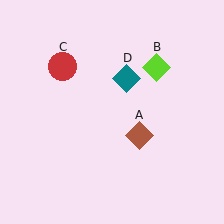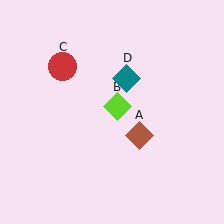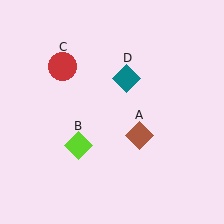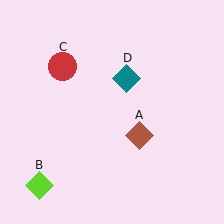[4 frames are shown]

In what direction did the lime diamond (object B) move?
The lime diamond (object B) moved down and to the left.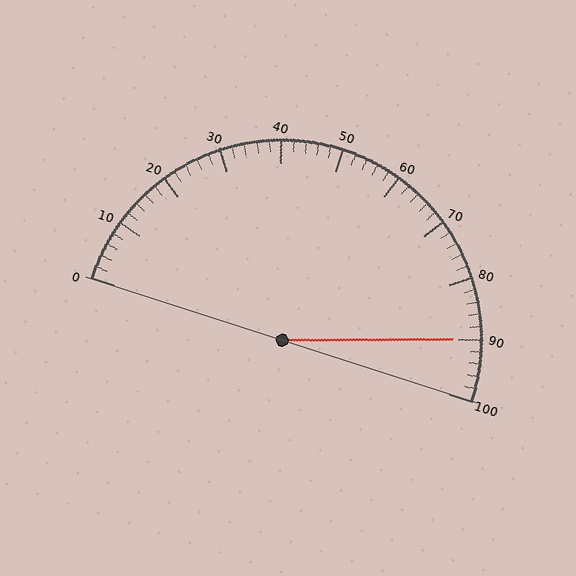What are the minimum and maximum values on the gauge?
The gauge ranges from 0 to 100.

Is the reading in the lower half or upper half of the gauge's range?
The reading is in the upper half of the range (0 to 100).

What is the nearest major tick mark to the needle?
The nearest major tick mark is 90.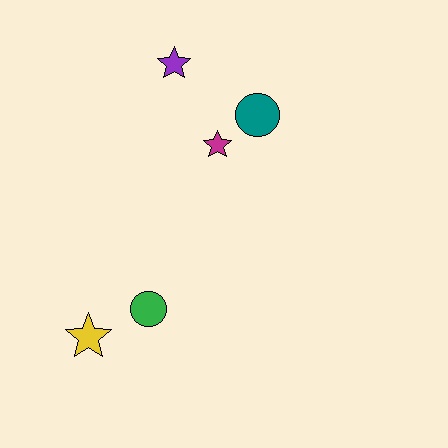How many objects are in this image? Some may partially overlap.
There are 5 objects.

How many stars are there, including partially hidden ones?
There are 3 stars.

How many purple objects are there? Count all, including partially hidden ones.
There is 1 purple object.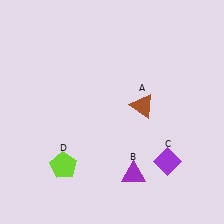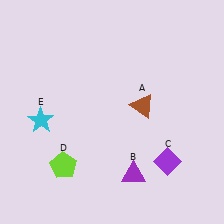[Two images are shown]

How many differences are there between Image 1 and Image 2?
There is 1 difference between the two images.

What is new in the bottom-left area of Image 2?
A cyan star (E) was added in the bottom-left area of Image 2.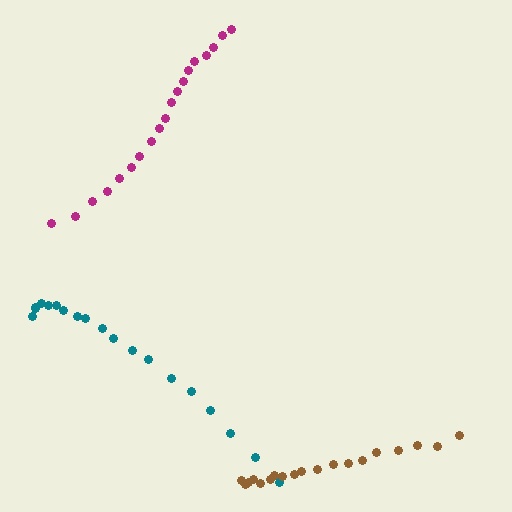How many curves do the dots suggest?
There are 3 distinct paths.